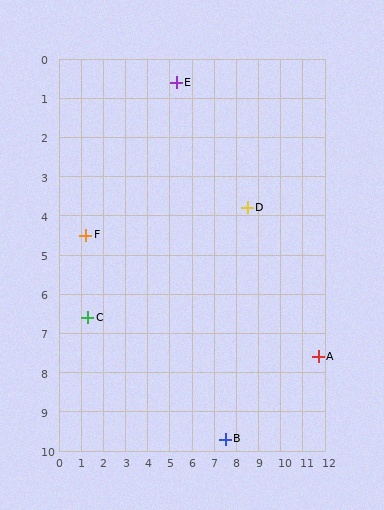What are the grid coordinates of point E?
Point E is at approximately (5.3, 0.6).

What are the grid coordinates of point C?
Point C is at approximately (1.3, 6.6).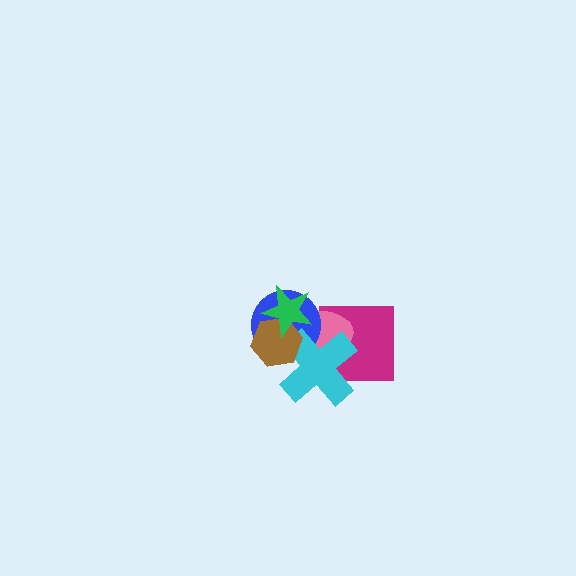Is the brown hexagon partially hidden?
Yes, it is partially covered by another shape.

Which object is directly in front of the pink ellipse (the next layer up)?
The blue circle is directly in front of the pink ellipse.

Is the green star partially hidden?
No, no other shape covers it.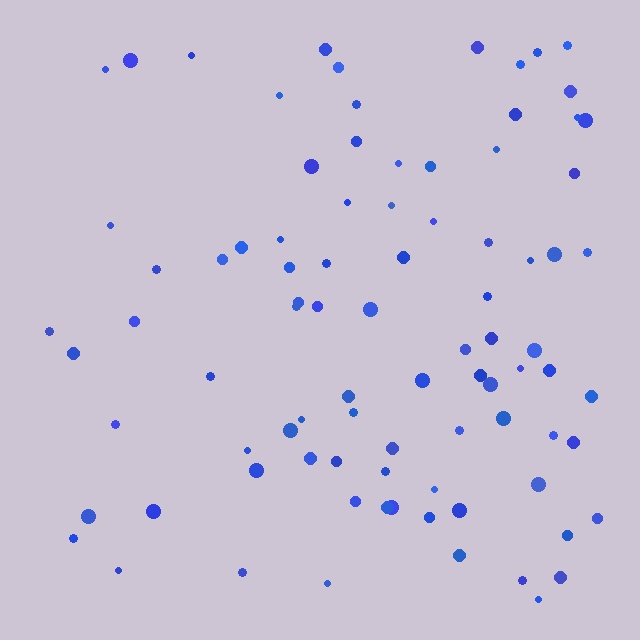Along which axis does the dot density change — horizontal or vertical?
Horizontal.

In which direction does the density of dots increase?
From left to right, with the right side densest.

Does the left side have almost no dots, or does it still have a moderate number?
Still a moderate number, just noticeably fewer than the right.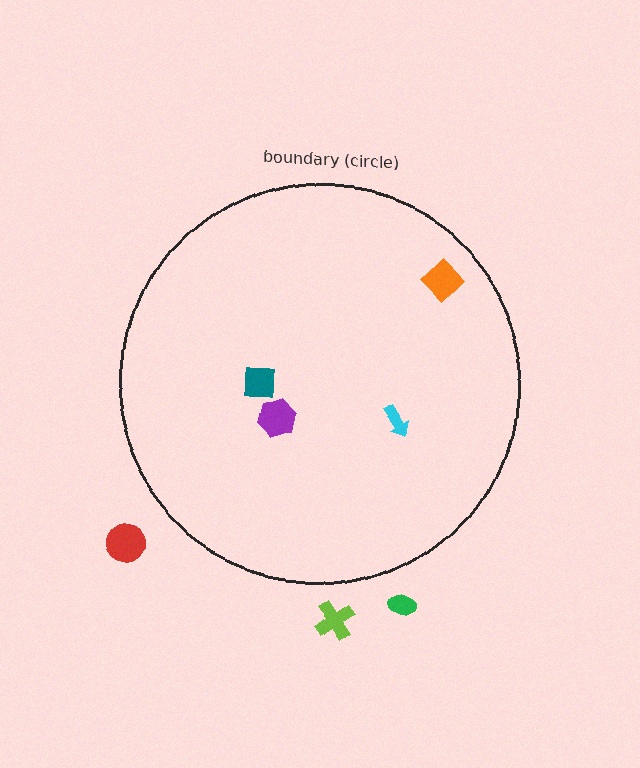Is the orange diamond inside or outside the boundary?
Inside.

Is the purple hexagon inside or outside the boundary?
Inside.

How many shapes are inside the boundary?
4 inside, 3 outside.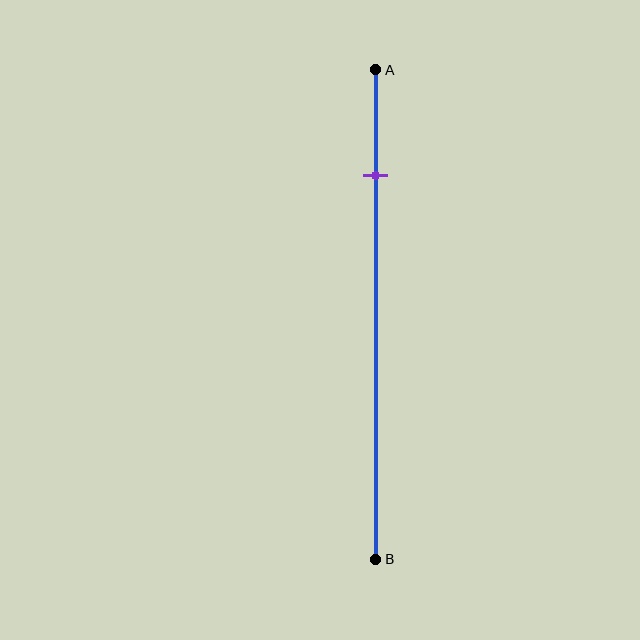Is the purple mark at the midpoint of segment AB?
No, the mark is at about 20% from A, not at the 50% midpoint.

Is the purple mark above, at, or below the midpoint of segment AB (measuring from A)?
The purple mark is above the midpoint of segment AB.